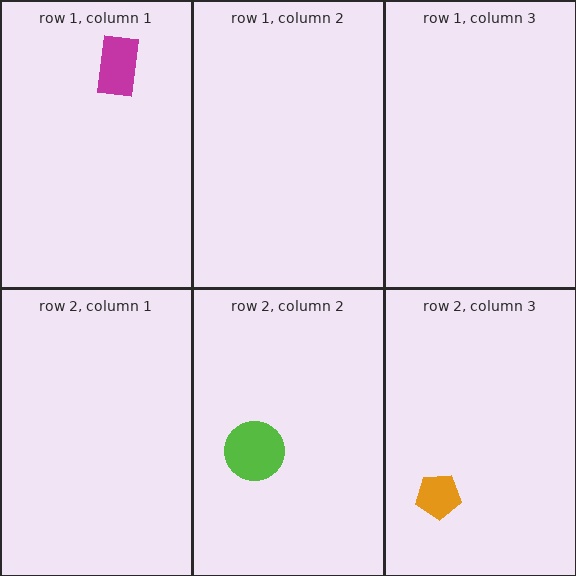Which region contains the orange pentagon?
The row 2, column 3 region.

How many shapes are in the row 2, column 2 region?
1.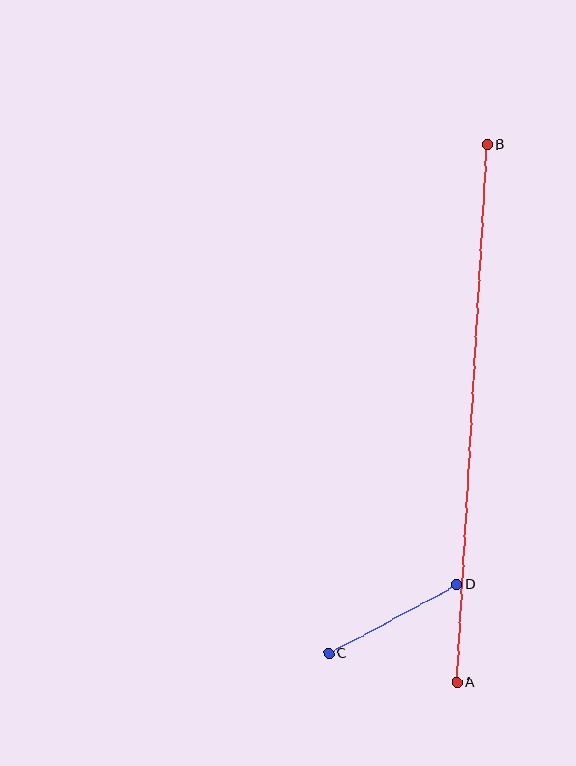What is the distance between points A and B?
The distance is approximately 538 pixels.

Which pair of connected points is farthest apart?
Points A and B are farthest apart.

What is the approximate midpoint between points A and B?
The midpoint is at approximately (472, 414) pixels.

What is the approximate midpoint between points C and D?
The midpoint is at approximately (393, 619) pixels.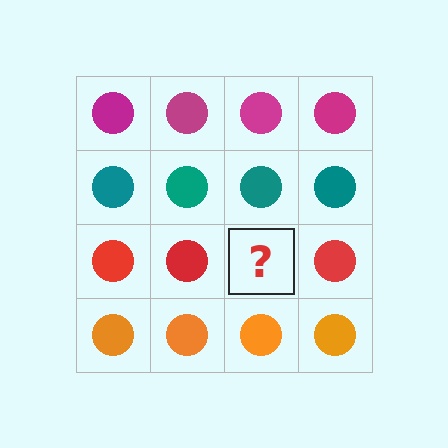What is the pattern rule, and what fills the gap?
The rule is that each row has a consistent color. The gap should be filled with a red circle.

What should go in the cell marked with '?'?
The missing cell should contain a red circle.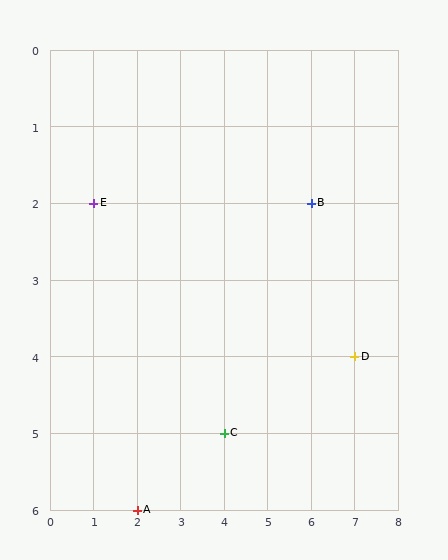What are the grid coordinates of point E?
Point E is at grid coordinates (1, 2).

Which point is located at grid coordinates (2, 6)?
Point A is at (2, 6).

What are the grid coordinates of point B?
Point B is at grid coordinates (6, 2).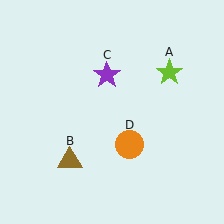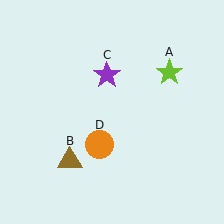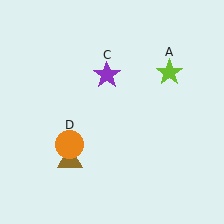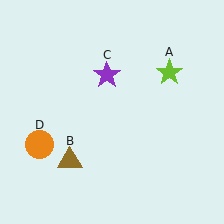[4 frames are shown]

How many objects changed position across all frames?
1 object changed position: orange circle (object D).